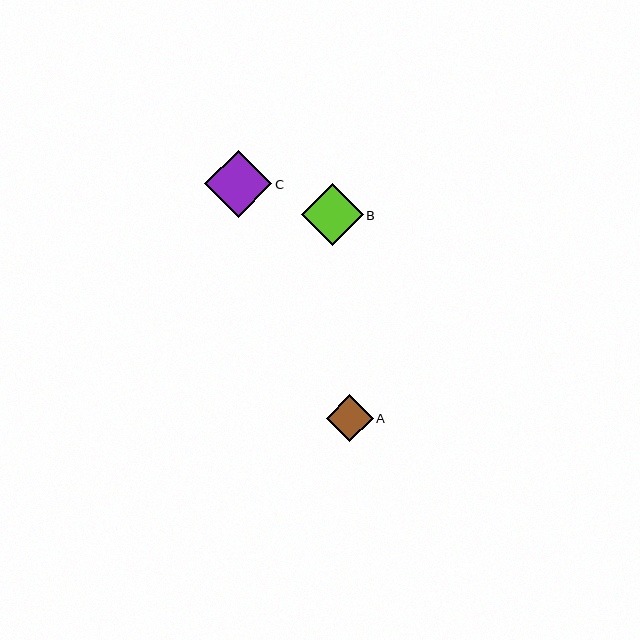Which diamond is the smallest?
Diamond A is the smallest with a size of approximately 47 pixels.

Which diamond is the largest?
Diamond C is the largest with a size of approximately 67 pixels.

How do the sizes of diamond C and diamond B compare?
Diamond C and diamond B are approximately the same size.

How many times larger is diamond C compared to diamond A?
Diamond C is approximately 1.4 times the size of diamond A.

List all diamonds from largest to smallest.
From largest to smallest: C, B, A.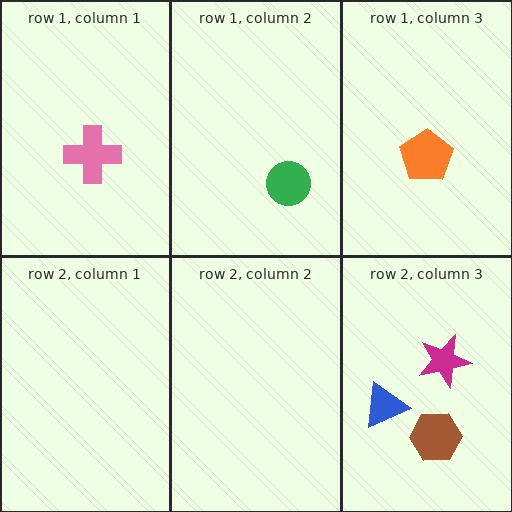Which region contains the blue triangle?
The row 2, column 3 region.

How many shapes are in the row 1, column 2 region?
1.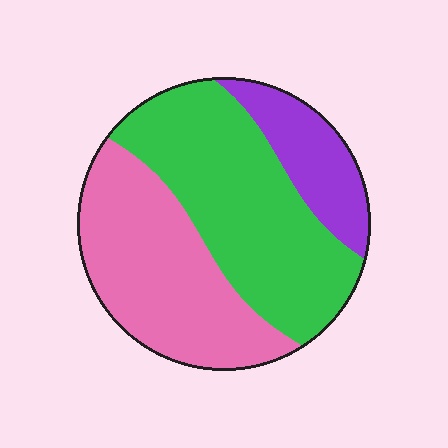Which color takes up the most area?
Green, at roughly 45%.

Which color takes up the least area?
Purple, at roughly 15%.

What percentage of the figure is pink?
Pink takes up about three eighths (3/8) of the figure.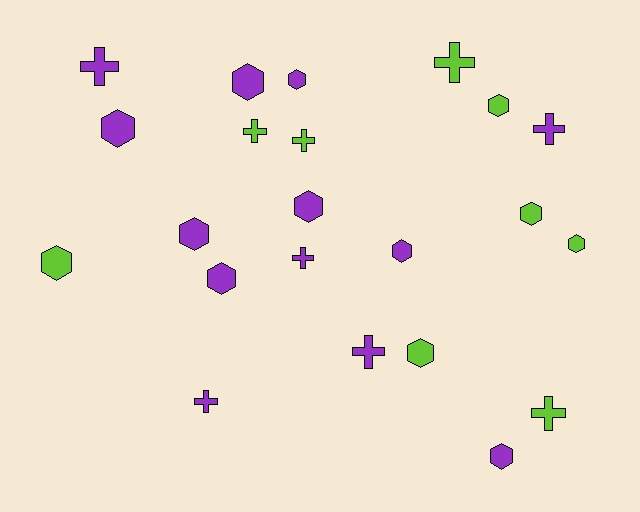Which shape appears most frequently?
Hexagon, with 13 objects.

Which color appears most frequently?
Purple, with 13 objects.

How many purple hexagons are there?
There are 8 purple hexagons.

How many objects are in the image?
There are 22 objects.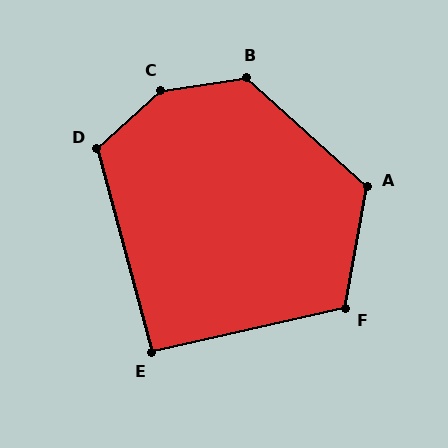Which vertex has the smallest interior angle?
E, at approximately 92 degrees.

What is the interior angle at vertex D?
Approximately 117 degrees (obtuse).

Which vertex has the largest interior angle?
C, at approximately 146 degrees.